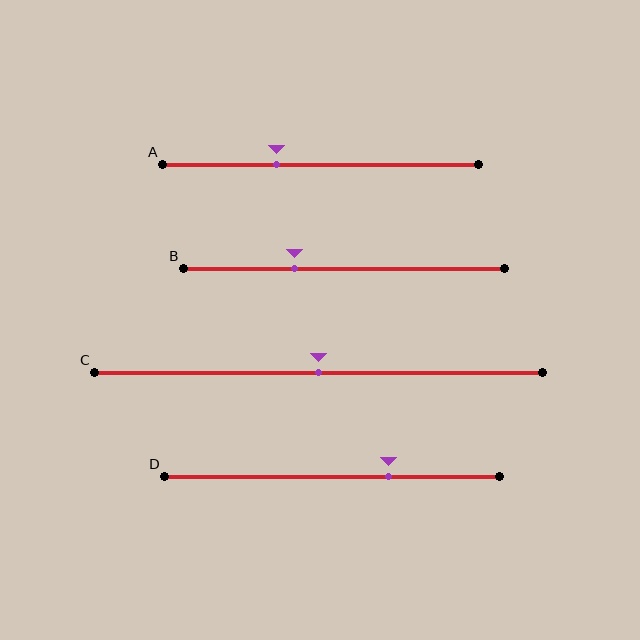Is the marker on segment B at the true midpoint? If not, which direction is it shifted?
No, the marker on segment B is shifted to the left by about 15% of the segment length.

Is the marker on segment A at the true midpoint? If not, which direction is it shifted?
No, the marker on segment A is shifted to the left by about 14% of the segment length.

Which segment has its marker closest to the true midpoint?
Segment C has its marker closest to the true midpoint.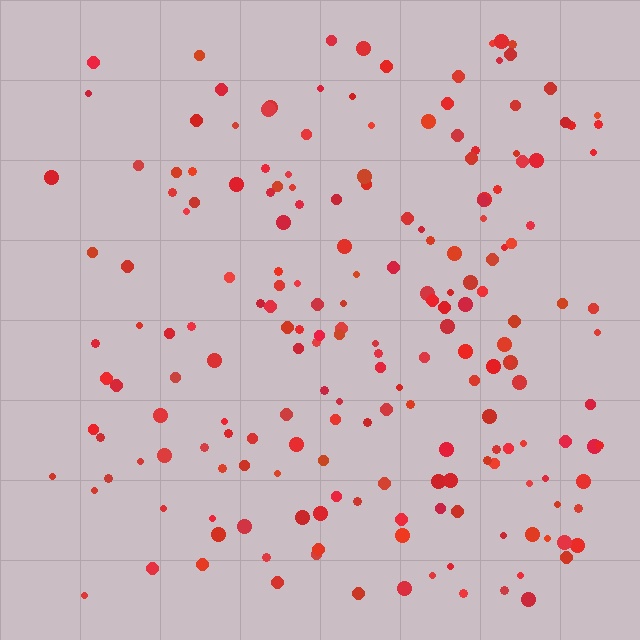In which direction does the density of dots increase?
From left to right, with the right side densest.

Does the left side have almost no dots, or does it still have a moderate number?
Still a moderate number, just noticeably fewer than the right.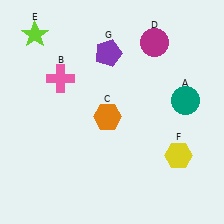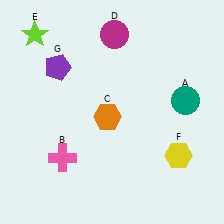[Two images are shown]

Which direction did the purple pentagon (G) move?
The purple pentagon (G) moved left.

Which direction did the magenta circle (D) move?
The magenta circle (D) moved left.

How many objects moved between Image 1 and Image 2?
3 objects moved between the two images.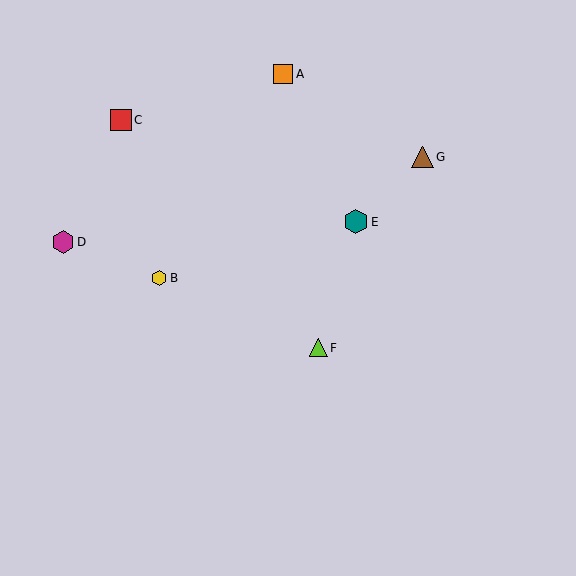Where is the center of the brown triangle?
The center of the brown triangle is at (422, 157).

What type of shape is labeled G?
Shape G is a brown triangle.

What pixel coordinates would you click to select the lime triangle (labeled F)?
Click at (318, 348) to select the lime triangle F.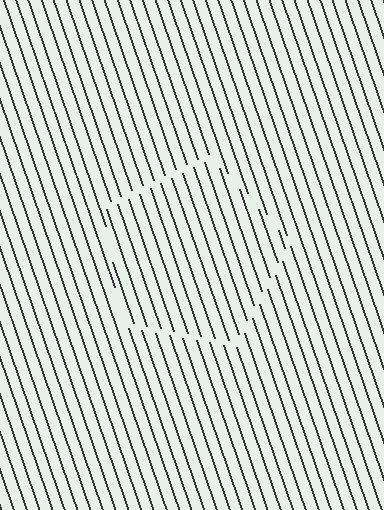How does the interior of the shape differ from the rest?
The interior of the shape contains the same grating, shifted by half a period — the contour is defined by the phase discontinuity where line-ends from the inner and outer gratings abut.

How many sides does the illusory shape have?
5 sides — the line-ends trace a pentagon.